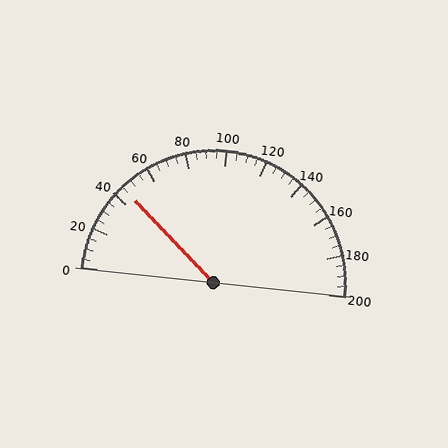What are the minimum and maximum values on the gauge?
The gauge ranges from 0 to 200.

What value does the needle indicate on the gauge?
The needle indicates approximately 45.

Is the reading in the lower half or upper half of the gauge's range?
The reading is in the lower half of the range (0 to 200).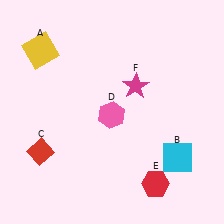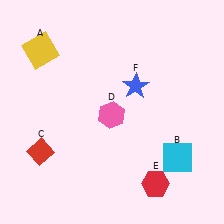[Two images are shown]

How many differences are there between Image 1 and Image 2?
There is 1 difference between the two images.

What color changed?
The star (F) changed from magenta in Image 1 to blue in Image 2.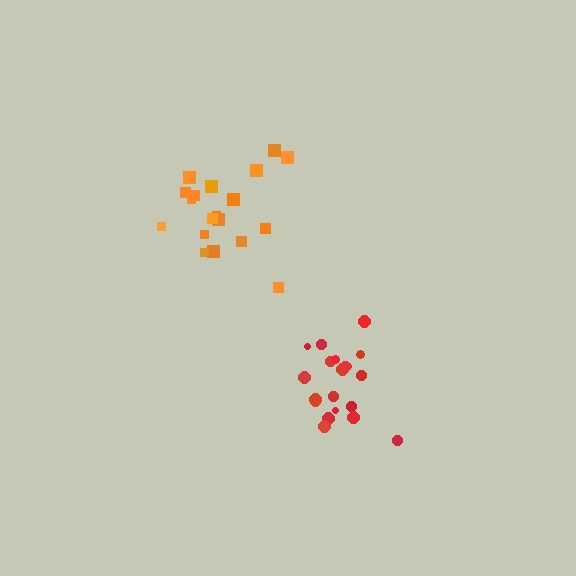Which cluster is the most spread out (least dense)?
Orange.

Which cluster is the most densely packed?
Red.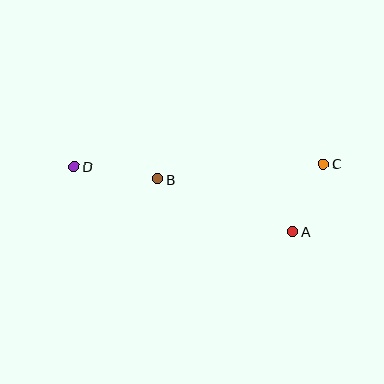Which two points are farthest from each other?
Points C and D are farthest from each other.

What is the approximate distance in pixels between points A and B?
The distance between A and B is approximately 145 pixels.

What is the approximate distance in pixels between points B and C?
The distance between B and C is approximately 166 pixels.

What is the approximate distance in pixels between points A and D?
The distance between A and D is approximately 228 pixels.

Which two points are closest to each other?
Points A and C are closest to each other.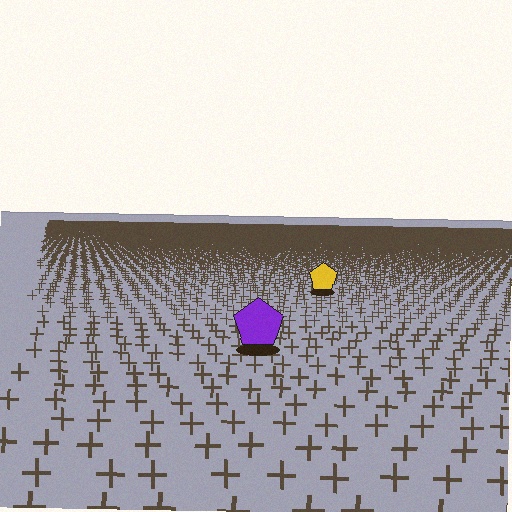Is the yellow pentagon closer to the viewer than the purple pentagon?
No. The purple pentagon is closer — you can tell from the texture gradient: the ground texture is coarser near it.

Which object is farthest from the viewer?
The yellow pentagon is farthest from the viewer. It appears smaller and the ground texture around it is denser.